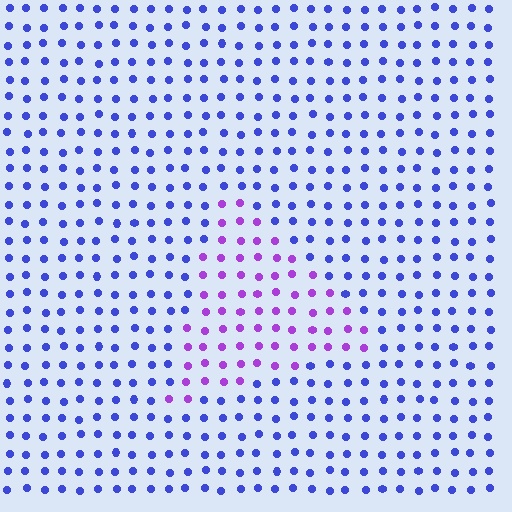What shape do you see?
I see a triangle.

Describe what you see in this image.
The image is filled with small blue elements in a uniform arrangement. A triangle-shaped region is visible where the elements are tinted to a slightly different hue, forming a subtle color boundary.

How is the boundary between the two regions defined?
The boundary is defined purely by a slight shift in hue (about 46 degrees). Spacing, size, and orientation are identical on both sides.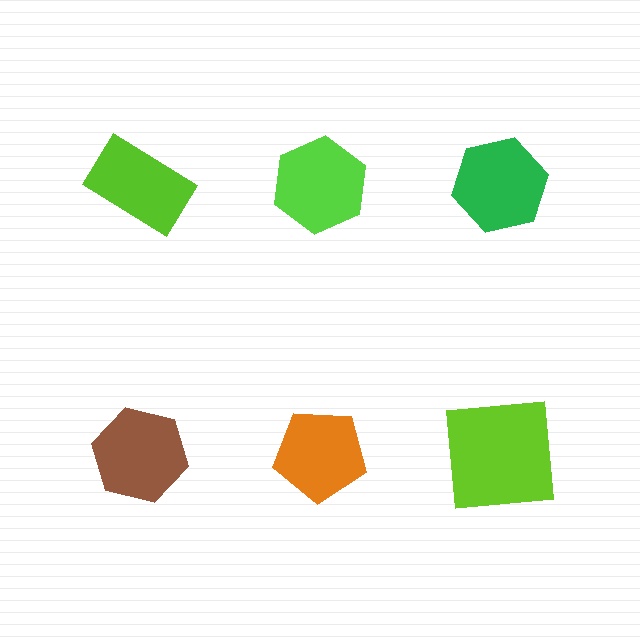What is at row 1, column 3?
A green hexagon.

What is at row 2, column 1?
A brown hexagon.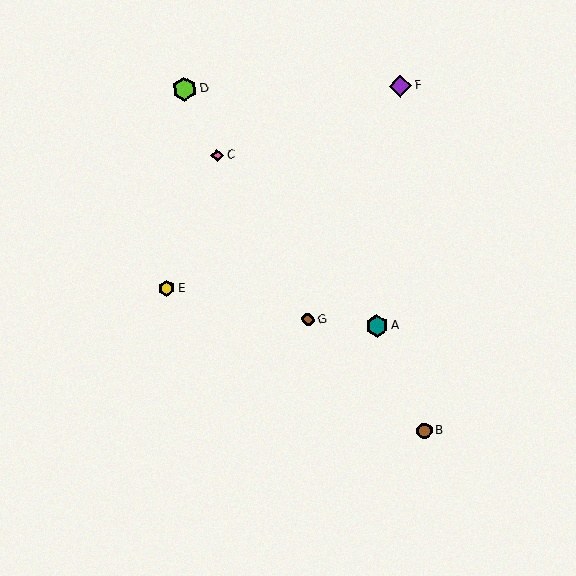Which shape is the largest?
The lime hexagon (labeled D) is the largest.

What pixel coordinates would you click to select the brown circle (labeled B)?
Click at (424, 431) to select the brown circle B.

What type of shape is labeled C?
Shape C is a pink diamond.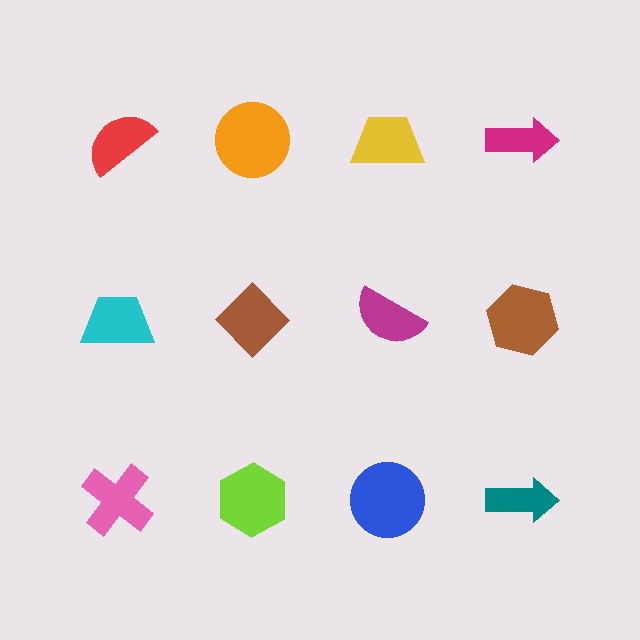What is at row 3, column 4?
A teal arrow.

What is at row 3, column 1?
A pink cross.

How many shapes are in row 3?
4 shapes.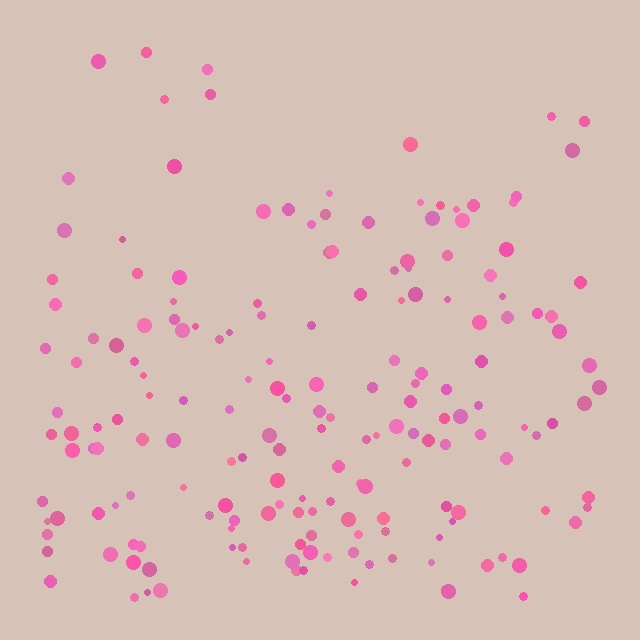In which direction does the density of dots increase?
From top to bottom, with the bottom side densest.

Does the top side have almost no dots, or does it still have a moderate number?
Still a moderate number, just noticeably fewer than the bottom.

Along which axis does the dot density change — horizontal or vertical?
Vertical.